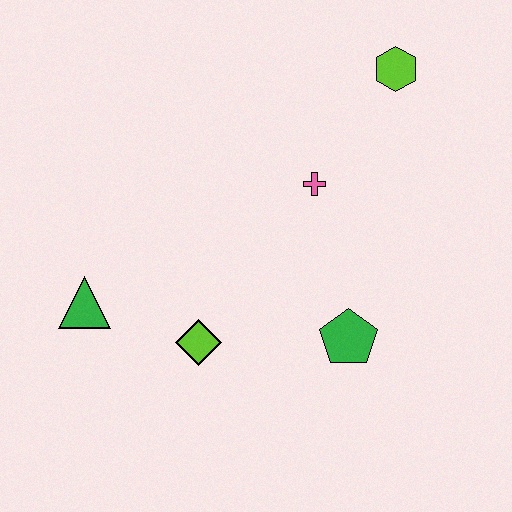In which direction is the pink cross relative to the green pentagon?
The pink cross is above the green pentagon.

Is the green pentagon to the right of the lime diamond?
Yes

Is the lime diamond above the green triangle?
No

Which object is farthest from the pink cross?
The green triangle is farthest from the pink cross.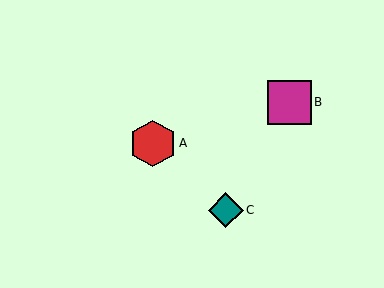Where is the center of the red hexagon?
The center of the red hexagon is at (153, 143).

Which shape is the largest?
The red hexagon (labeled A) is the largest.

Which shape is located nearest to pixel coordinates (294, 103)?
The magenta square (labeled B) at (289, 102) is nearest to that location.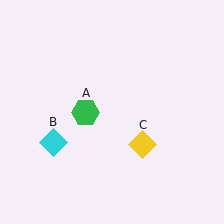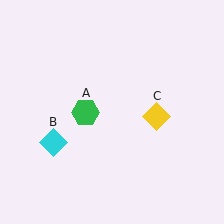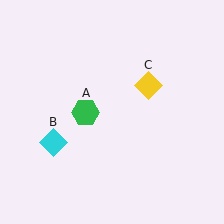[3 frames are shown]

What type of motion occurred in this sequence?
The yellow diamond (object C) rotated counterclockwise around the center of the scene.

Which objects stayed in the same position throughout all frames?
Green hexagon (object A) and cyan diamond (object B) remained stationary.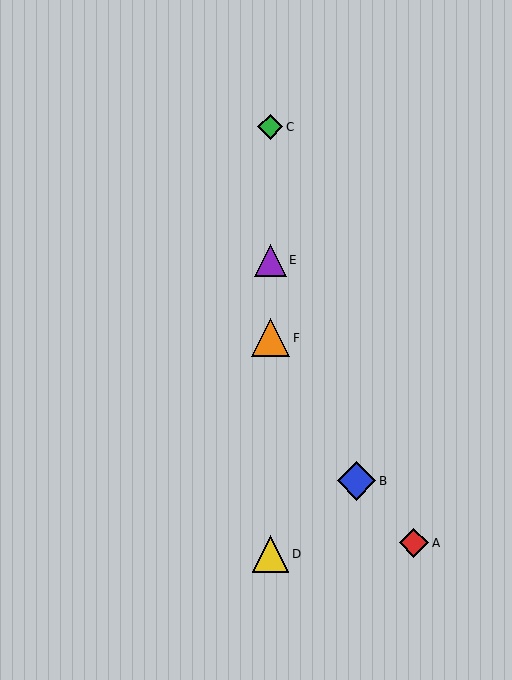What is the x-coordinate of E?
Object E is at x≈270.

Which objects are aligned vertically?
Objects C, D, E, F are aligned vertically.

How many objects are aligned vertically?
4 objects (C, D, E, F) are aligned vertically.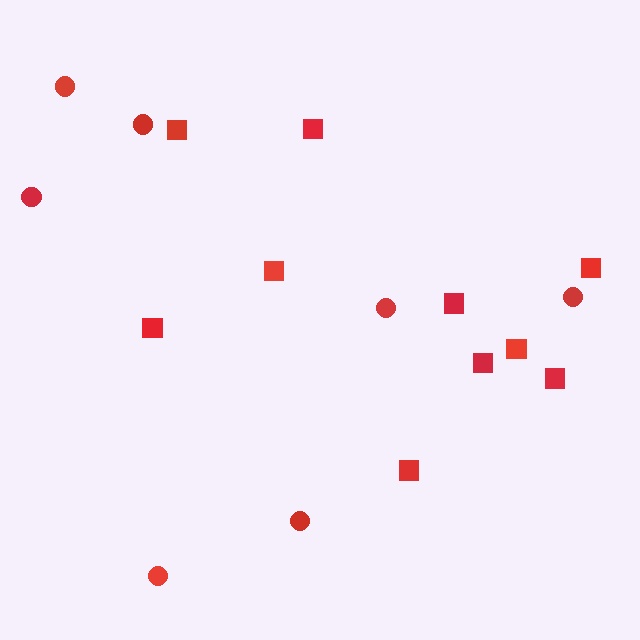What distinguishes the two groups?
There are 2 groups: one group of squares (10) and one group of circles (7).